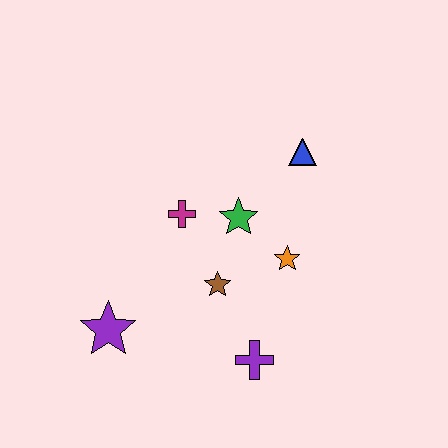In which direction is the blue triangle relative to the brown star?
The blue triangle is above the brown star.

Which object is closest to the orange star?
The green star is closest to the orange star.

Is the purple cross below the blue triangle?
Yes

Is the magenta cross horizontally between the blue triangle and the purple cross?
No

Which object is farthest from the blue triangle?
The purple star is farthest from the blue triangle.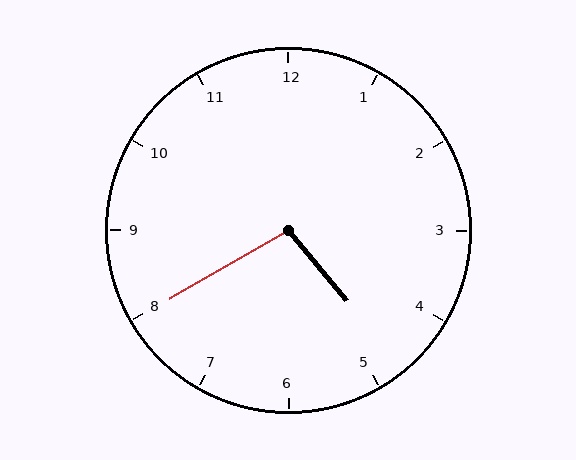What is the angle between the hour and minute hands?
Approximately 100 degrees.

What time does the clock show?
4:40.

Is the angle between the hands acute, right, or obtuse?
It is obtuse.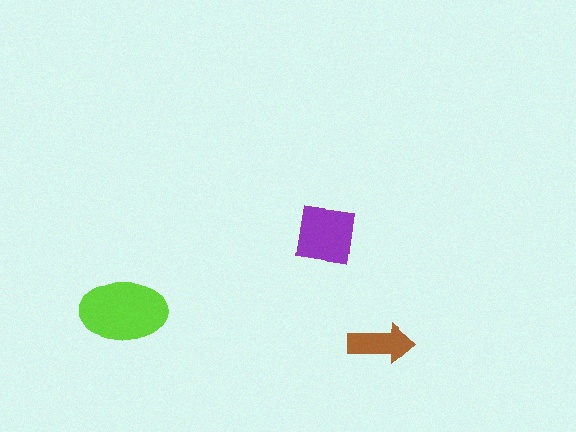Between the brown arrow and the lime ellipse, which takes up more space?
The lime ellipse.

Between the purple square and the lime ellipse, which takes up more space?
The lime ellipse.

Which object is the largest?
The lime ellipse.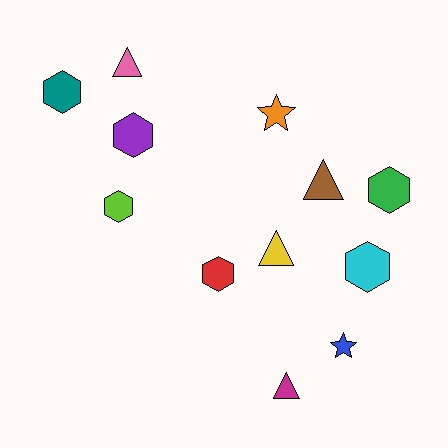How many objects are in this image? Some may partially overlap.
There are 12 objects.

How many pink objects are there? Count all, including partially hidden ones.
There is 1 pink object.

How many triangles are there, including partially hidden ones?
There are 4 triangles.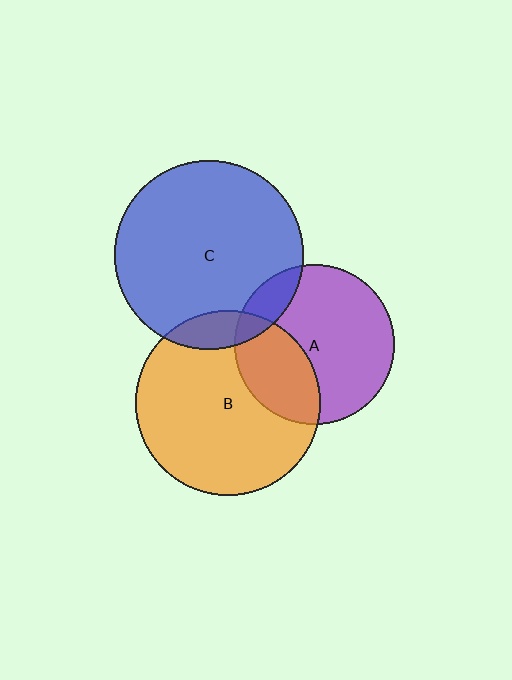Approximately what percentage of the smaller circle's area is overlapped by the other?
Approximately 15%.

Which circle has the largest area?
Circle C (blue).